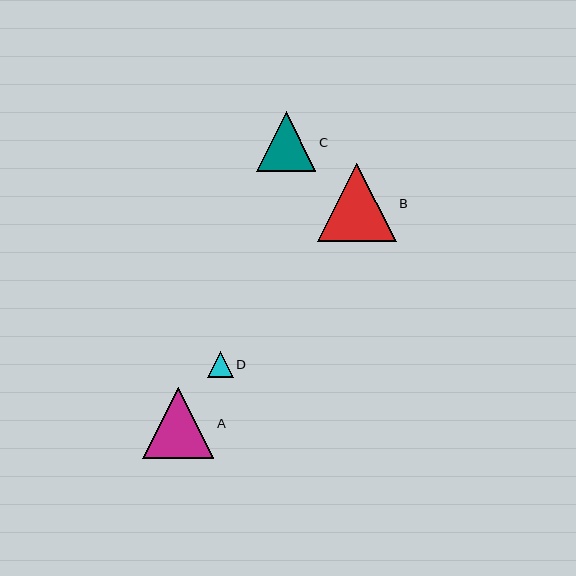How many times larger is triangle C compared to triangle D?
Triangle C is approximately 2.3 times the size of triangle D.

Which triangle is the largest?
Triangle B is the largest with a size of approximately 78 pixels.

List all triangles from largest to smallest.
From largest to smallest: B, A, C, D.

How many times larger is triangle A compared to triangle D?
Triangle A is approximately 2.8 times the size of triangle D.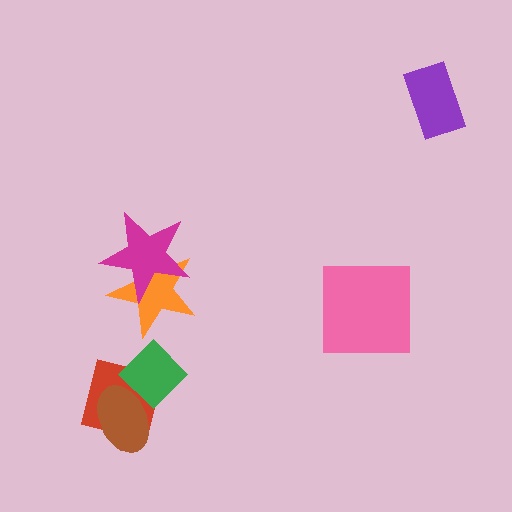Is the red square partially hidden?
Yes, it is partially covered by another shape.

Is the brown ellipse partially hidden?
Yes, it is partially covered by another shape.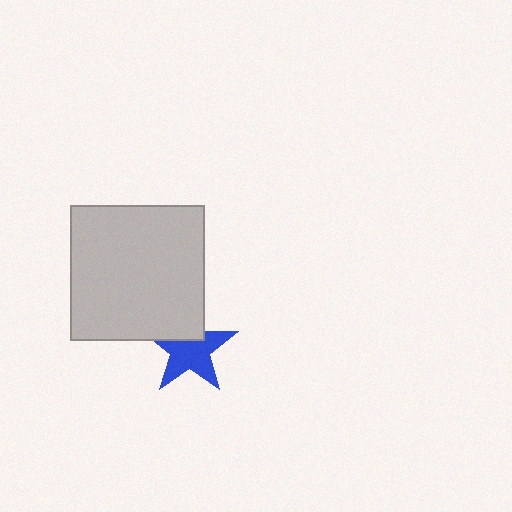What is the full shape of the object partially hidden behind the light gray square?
The partially hidden object is a blue star.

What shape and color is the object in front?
The object in front is a light gray square.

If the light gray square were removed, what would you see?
You would see the complete blue star.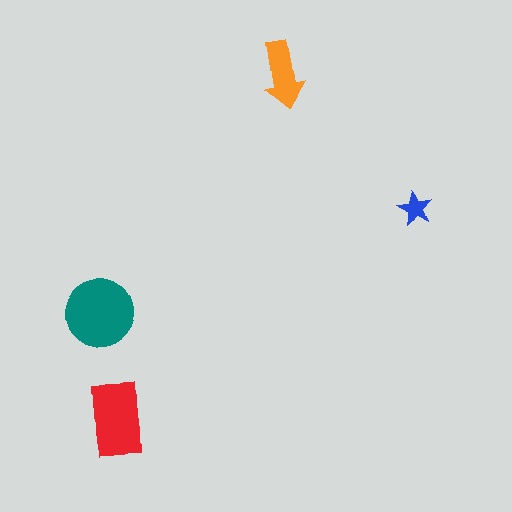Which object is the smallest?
The blue star.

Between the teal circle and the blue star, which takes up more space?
The teal circle.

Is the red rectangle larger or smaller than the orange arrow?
Larger.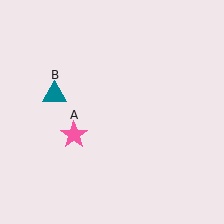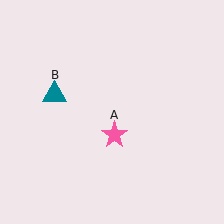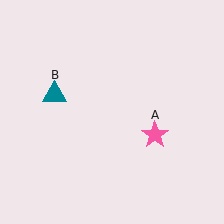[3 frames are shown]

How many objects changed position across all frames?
1 object changed position: pink star (object A).